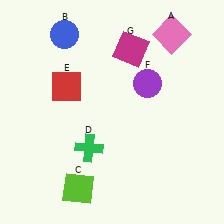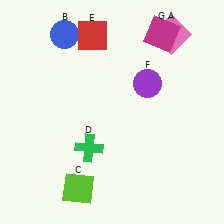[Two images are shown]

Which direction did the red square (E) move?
The red square (E) moved up.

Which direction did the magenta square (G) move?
The magenta square (G) moved right.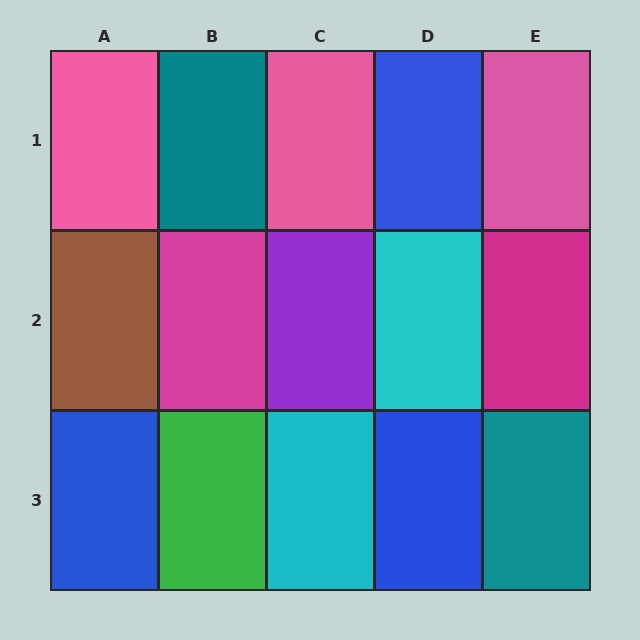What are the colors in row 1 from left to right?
Pink, teal, pink, blue, pink.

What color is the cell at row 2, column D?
Cyan.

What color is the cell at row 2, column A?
Brown.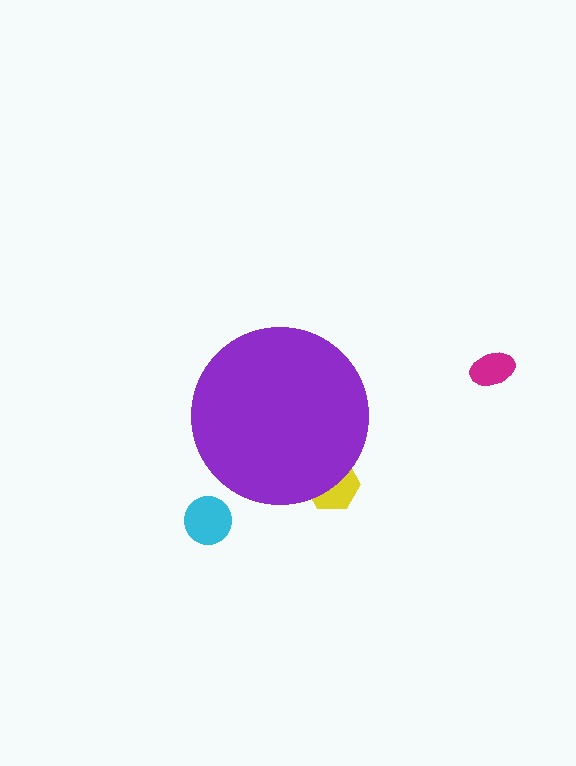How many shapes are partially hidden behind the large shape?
1 shape is partially hidden.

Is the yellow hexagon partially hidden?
Yes, the yellow hexagon is partially hidden behind the purple circle.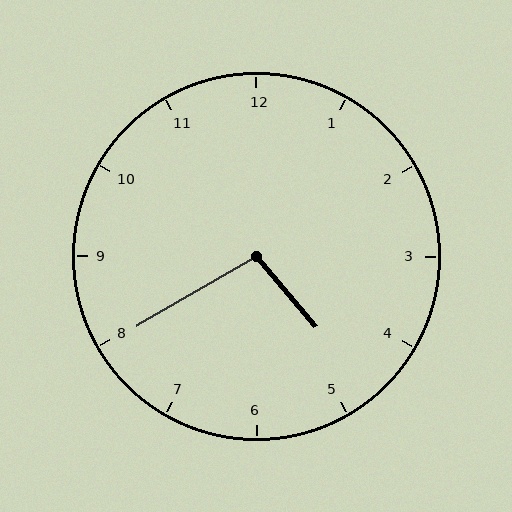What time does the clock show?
4:40.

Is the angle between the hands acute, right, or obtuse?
It is obtuse.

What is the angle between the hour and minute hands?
Approximately 100 degrees.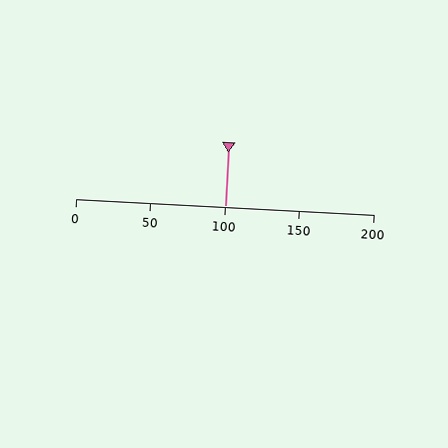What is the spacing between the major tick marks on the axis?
The major ticks are spaced 50 apart.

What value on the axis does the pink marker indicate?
The marker indicates approximately 100.